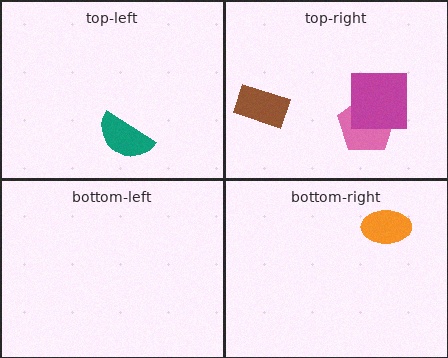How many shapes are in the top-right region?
3.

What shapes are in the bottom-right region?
The orange ellipse.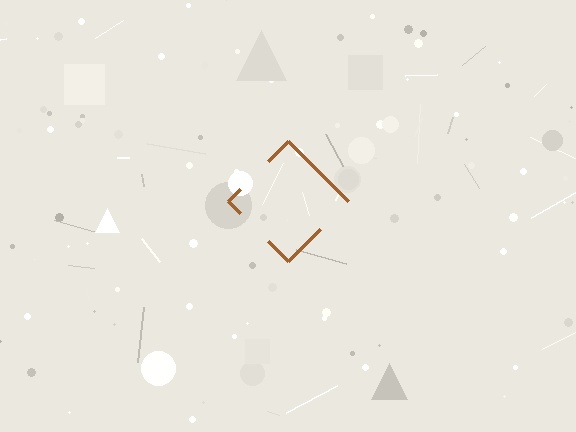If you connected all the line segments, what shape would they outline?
They would outline a diamond.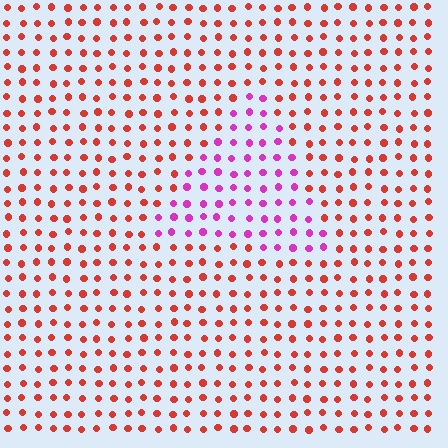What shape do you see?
I see a triangle.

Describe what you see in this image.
The image is filled with small red elements in a uniform arrangement. A triangle-shaped region is visible where the elements are tinted to a slightly different hue, forming a subtle color boundary.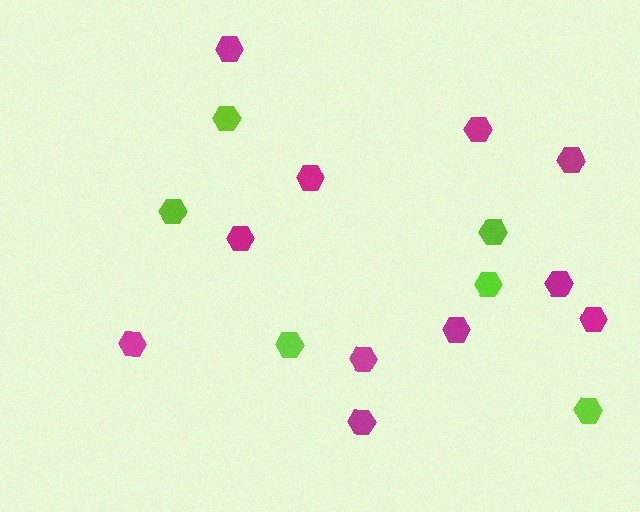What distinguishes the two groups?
There are 2 groups: one group of lime hexagons (6) and one group of magenta hexagons (11).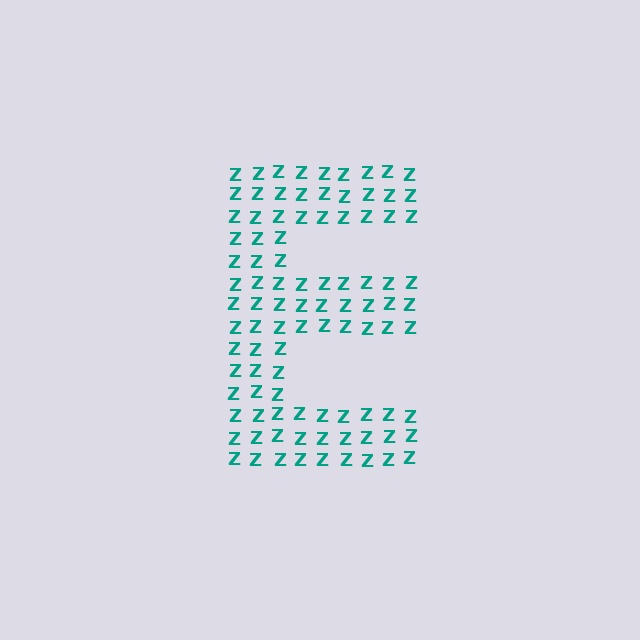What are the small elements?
The small elements are letter Z's.